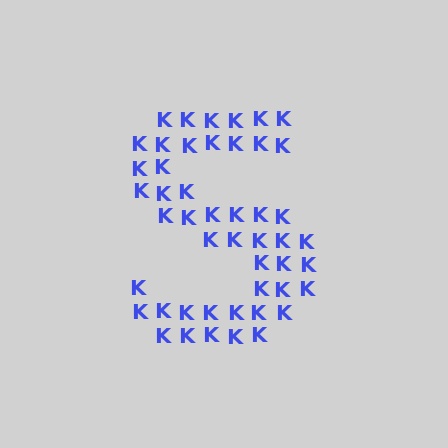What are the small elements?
The small elements are letter K's.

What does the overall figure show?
The overall figure shows the letter S.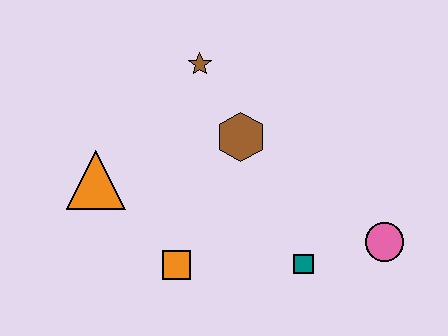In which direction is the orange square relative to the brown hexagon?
The orange square is below the brown hexagon.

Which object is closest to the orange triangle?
The orange square is closest to the orange triangle.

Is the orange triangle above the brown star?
No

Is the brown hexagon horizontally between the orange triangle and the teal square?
Yes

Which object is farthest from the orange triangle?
The pink circle is farthest from the orange triangle.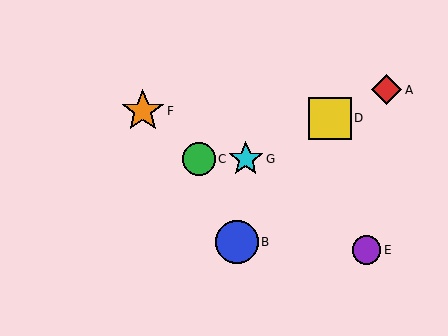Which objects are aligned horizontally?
Objects C, G are aligned horizontally.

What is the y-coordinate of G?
Object G is at y≈159.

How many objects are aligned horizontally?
2 objects (C, G) are aligned horizontally.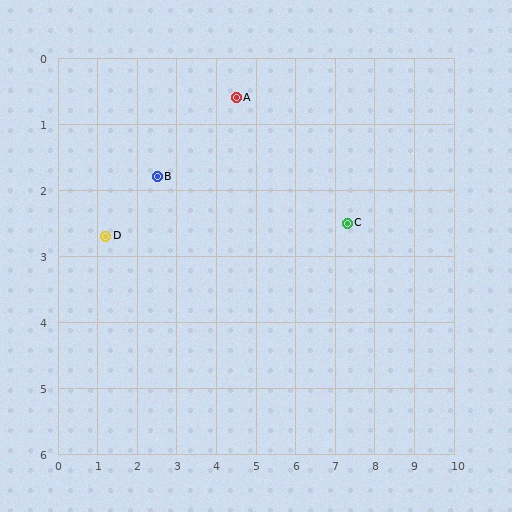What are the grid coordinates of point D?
Point D is at approximately (1.2, 2.7).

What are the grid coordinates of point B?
Point B is at approximately (2.5, 1.8).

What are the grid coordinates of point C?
Point C is at approximately (7.3, 2.5).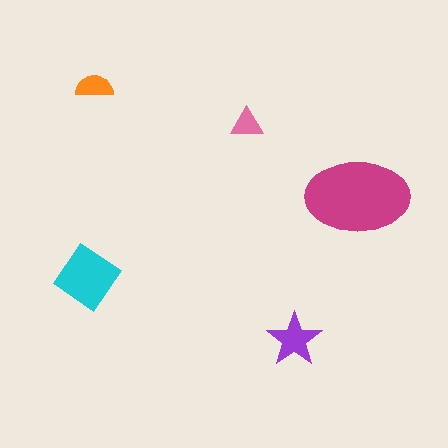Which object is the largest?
The magenta ellipse.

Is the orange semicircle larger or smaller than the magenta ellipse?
Smaller.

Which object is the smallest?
The pink triangle.